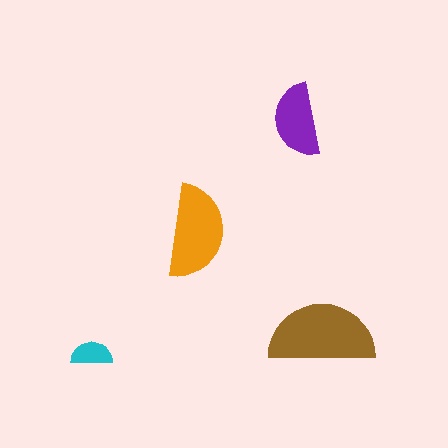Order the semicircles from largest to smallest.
the brown one, the orange one, the purple one, the cyan one.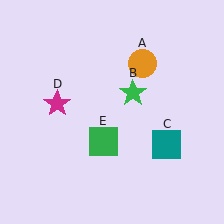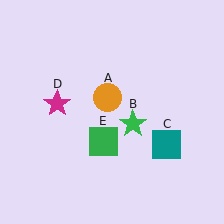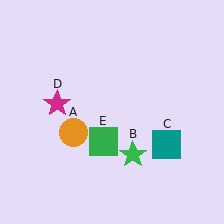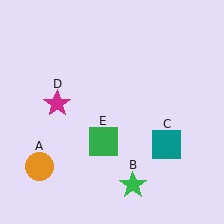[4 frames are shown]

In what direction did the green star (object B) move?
The green star (object B) moved down.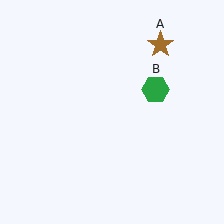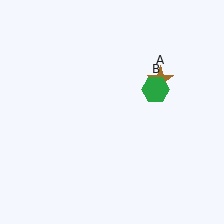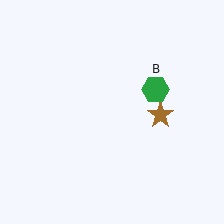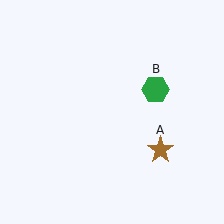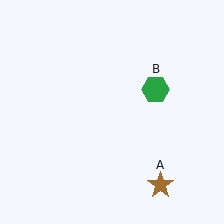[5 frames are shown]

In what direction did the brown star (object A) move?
The brown star (object A) moved down.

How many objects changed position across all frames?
1 object changed position: brown star (object A).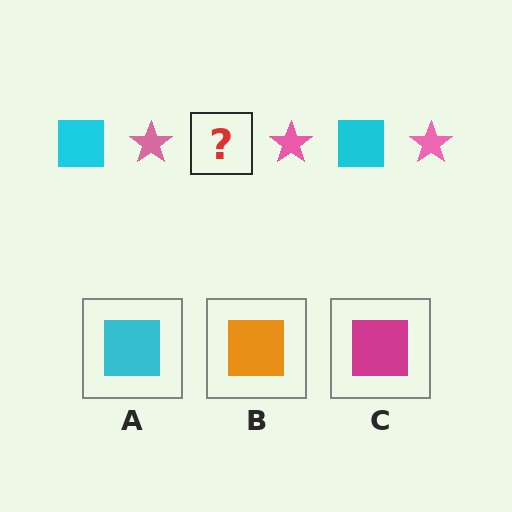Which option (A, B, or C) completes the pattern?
A.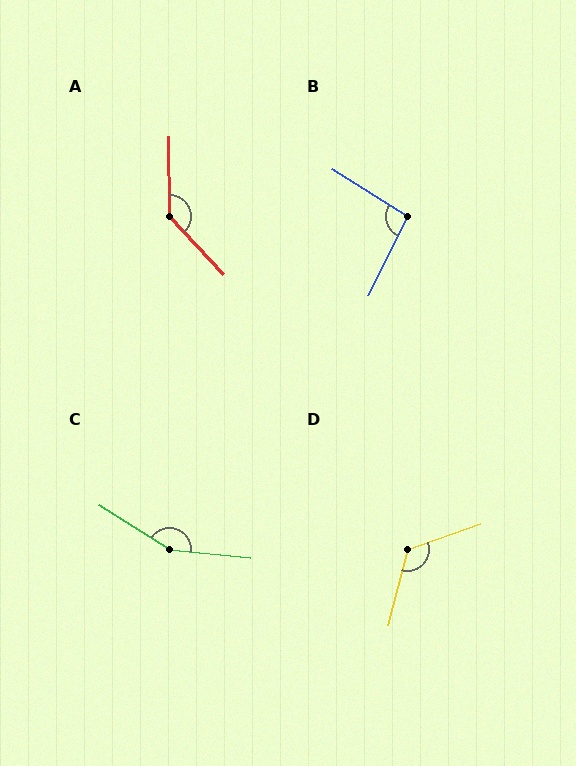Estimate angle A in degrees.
Approximately 137 degrees.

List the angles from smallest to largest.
B (95°), D (123°), A (137°), C (154°).